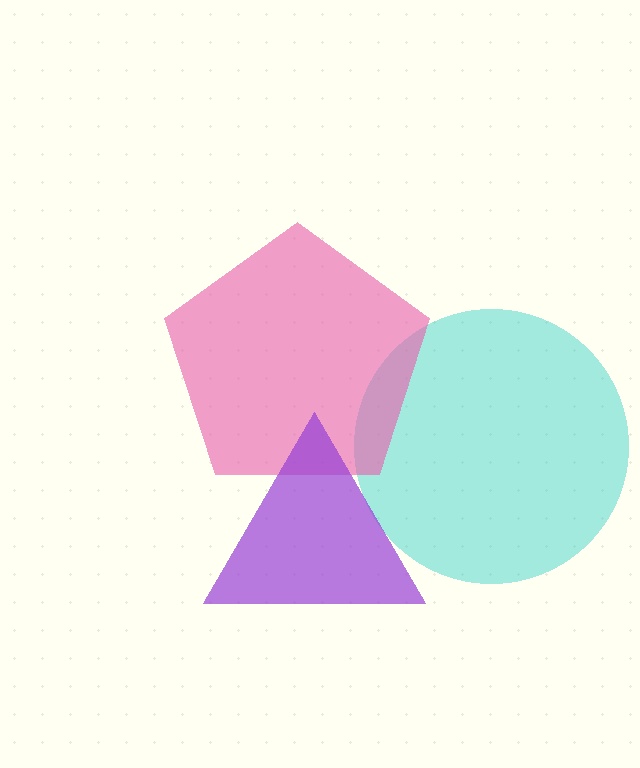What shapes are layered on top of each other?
The layered shapes are: a cyan circle, a pink pentagon, a purple triangle.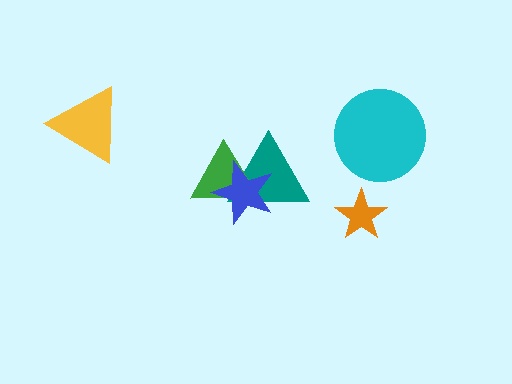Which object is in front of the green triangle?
The blue star is in front of the green triangle.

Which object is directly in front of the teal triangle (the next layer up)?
The green triangle is directly in front of the teal triangle.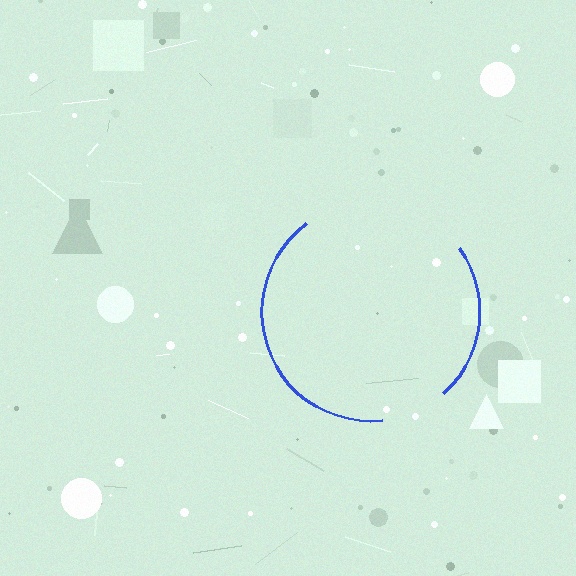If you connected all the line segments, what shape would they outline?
They would outline a circle.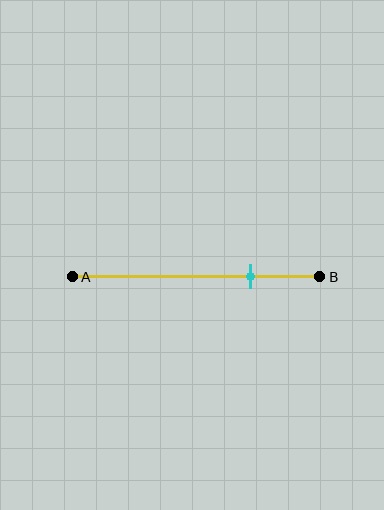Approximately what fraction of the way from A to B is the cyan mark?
The cyan mark is approximately 70% of the way from A to B.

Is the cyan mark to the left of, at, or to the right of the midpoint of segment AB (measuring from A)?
The cyan mark is to the right of the midpoint of segment AB.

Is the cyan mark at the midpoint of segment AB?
No, the mark is at about 70% from A, not at the 50% midpoint.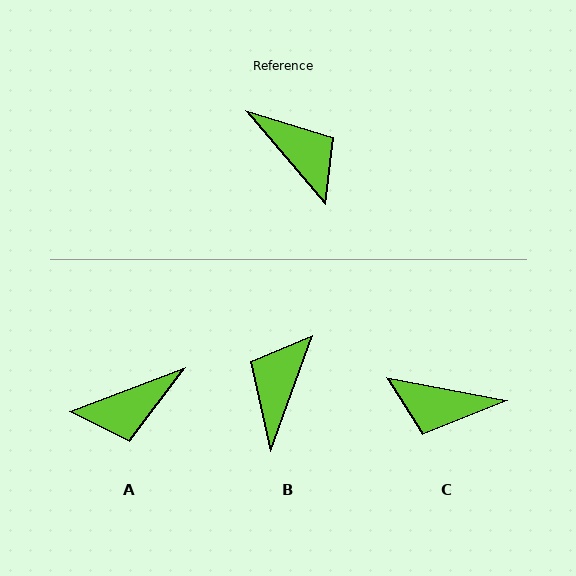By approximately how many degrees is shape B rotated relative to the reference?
Approximately 120 degrees counter-clockwise.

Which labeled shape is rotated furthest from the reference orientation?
C, about 141 degrees away.